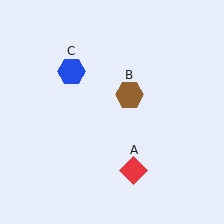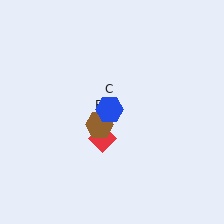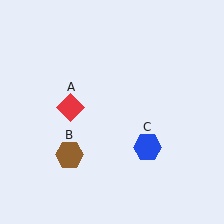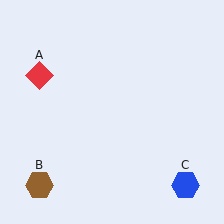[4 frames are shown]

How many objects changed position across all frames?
3 objects changed position: red diamond (object A), brown hexagon (object B), blue hexagon (object C).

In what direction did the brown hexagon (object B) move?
The brown hexagon (object B) moved down and to the left.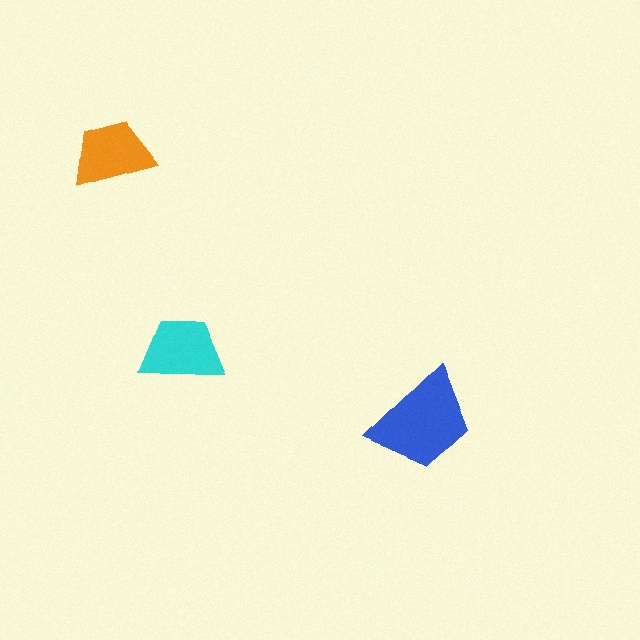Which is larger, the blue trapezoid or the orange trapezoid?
The blue one.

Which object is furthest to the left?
The orange trapezoid is leftmost.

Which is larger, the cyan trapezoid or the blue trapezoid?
The blue one.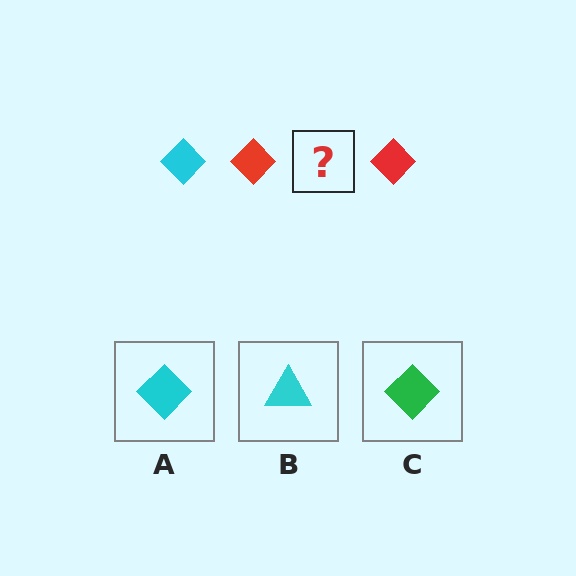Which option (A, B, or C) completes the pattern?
A.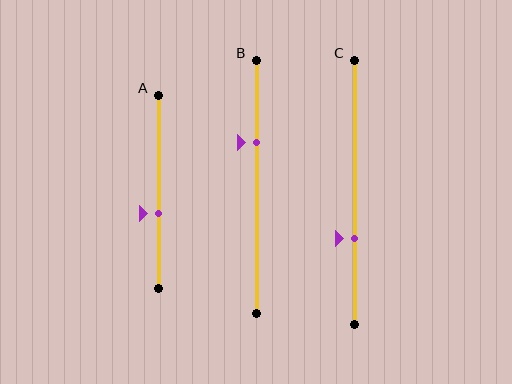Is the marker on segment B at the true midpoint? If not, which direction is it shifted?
No, the marker on segment B is shifted upward by about 17% of the segment length.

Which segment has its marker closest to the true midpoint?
Segment A has its marker closest to the true midpoint.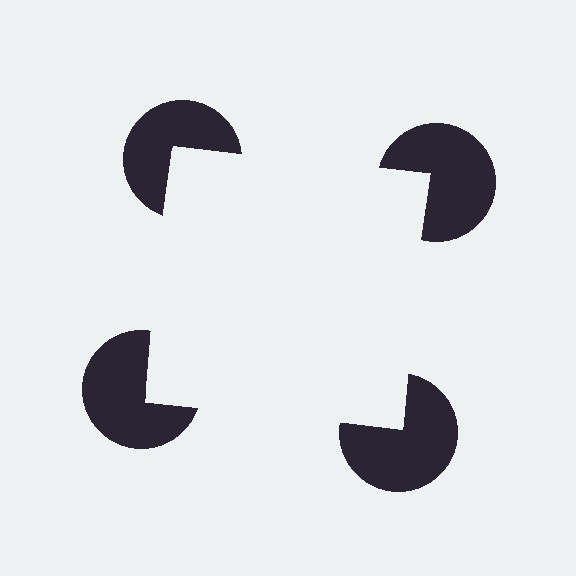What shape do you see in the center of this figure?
An illusory square — its edges are inferred from the aligned wedge cuts in the pac-man discs, not physically drawn.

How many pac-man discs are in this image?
There are 4 — one at each vertex of the illusory square.